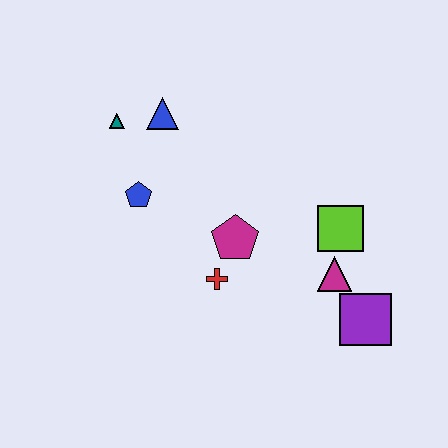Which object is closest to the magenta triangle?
The lime square is closest to the magenta triangle.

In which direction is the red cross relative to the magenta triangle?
The red cross is to the left of the magenta triangle.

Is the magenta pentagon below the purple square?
No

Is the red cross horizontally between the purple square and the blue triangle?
Yes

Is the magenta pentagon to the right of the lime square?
No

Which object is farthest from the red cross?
The teal triangle is farthest from the red cross.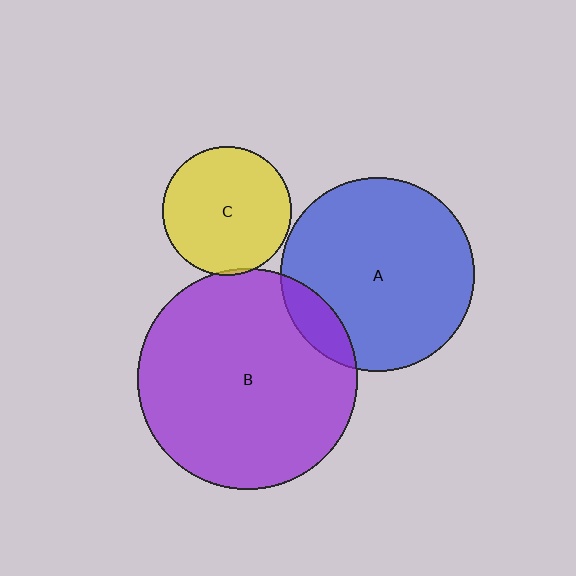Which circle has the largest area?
Circle B (purple).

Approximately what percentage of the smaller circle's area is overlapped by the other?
Approximately 10%.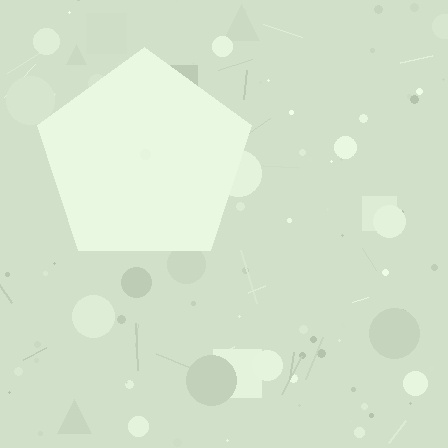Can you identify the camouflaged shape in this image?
The camouflaged shape is a pentagon.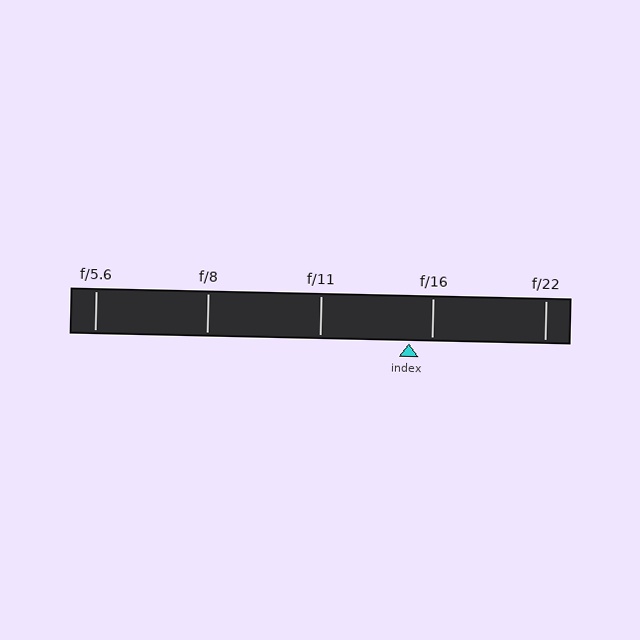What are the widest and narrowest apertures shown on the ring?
The widest aperture shown is f/5.6 and the narrowest is f/22.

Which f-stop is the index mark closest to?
The index mark is closest to f/16.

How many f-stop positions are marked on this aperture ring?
There are 5 f-stop positions marked.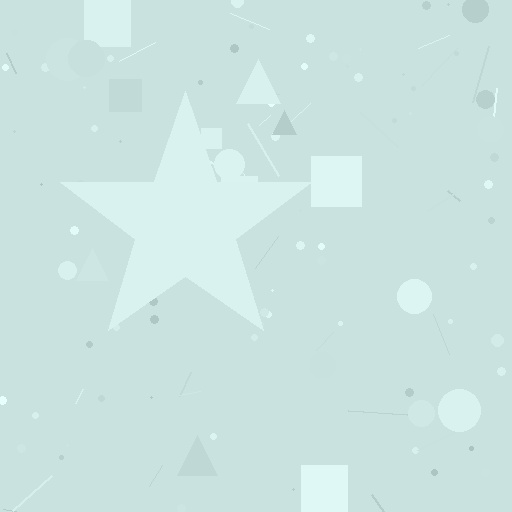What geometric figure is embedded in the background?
A star is embedded in the background.